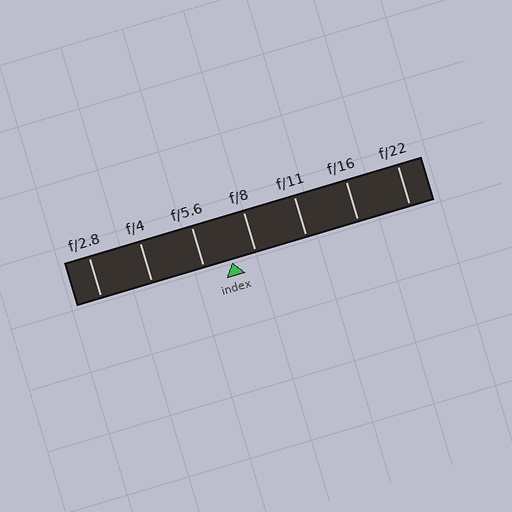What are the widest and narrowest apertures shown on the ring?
The widest aperture shown is f/2.8 and the narrowest is f/22.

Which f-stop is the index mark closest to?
The index mark is closest to f/8.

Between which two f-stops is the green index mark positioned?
The index mark is between f/5.6 and f/8.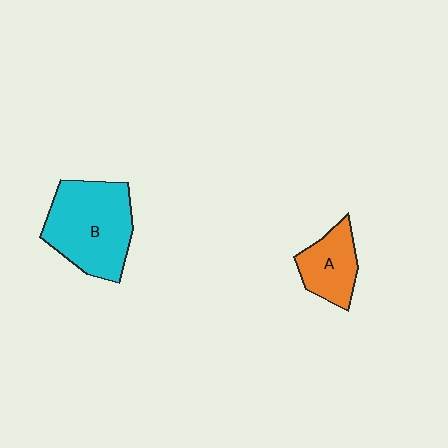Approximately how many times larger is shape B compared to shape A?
Approximately 1.9 times.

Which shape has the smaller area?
Shape A (orange).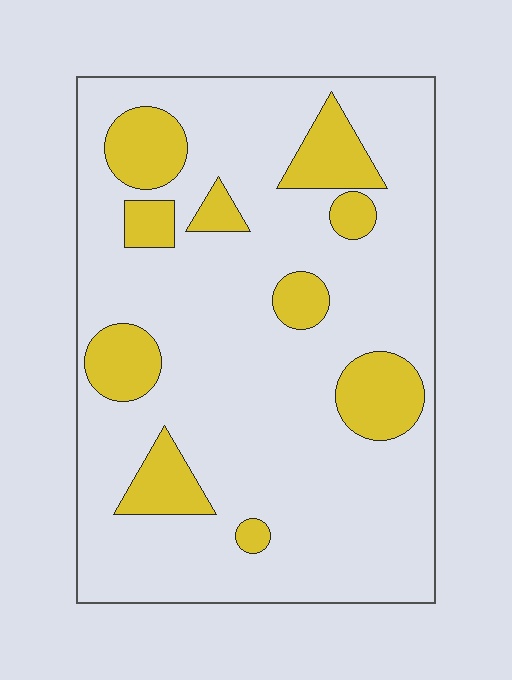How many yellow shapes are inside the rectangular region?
10.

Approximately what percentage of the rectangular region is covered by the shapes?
Approximately 20%.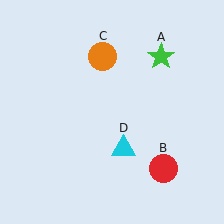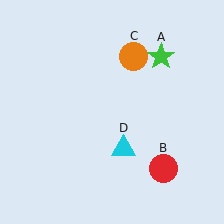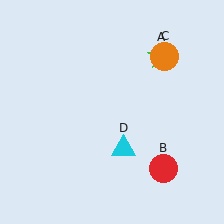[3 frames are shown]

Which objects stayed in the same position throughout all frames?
Green star (object A) and red circle (object B) and cyan triangle (object D) remained stationary.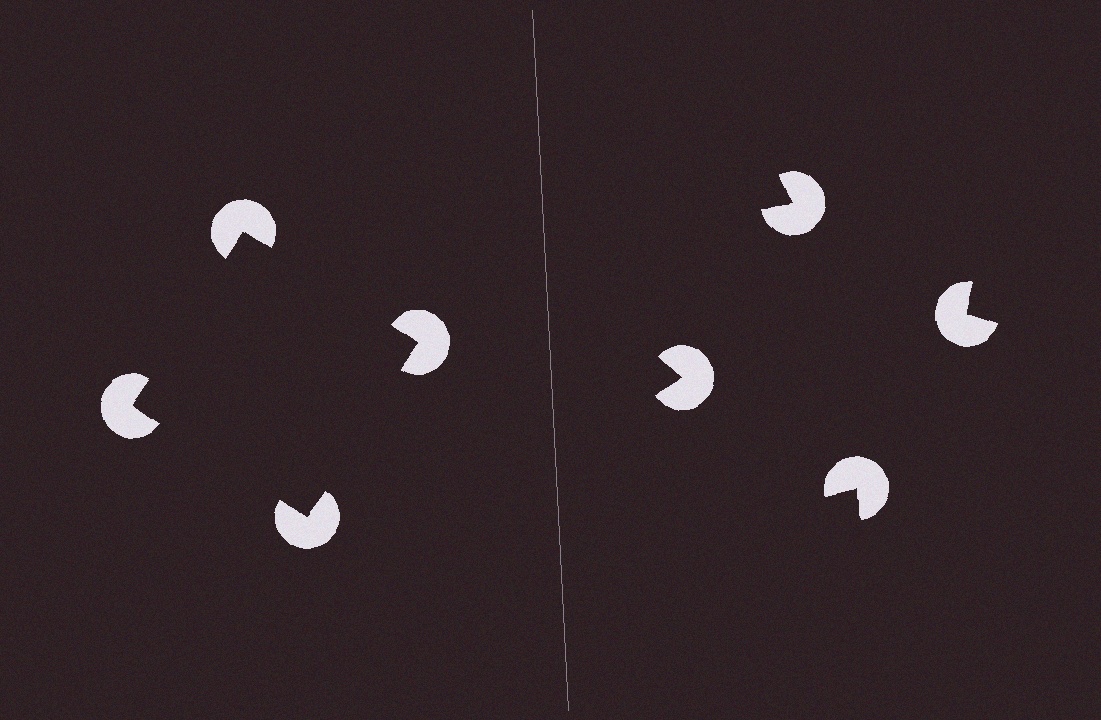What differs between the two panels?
The pac-man discs are positioned identically on both sides; only the wedge orientations differ. On the left they align to a square; on the right they are misaligned.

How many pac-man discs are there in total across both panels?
8 — 4 on each side.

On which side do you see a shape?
An illusory square appears on the left side. On the right side the wedge cuts are rotated, so no coherent shape forms.